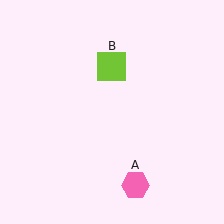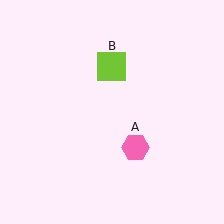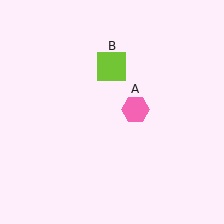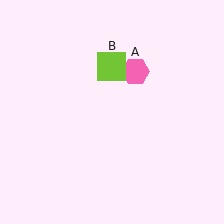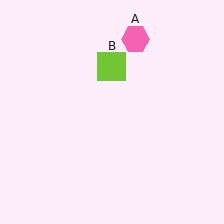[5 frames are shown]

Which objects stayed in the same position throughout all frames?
Lime square (object B) remained stationary.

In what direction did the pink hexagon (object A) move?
The pink hexagon (object A) moved up.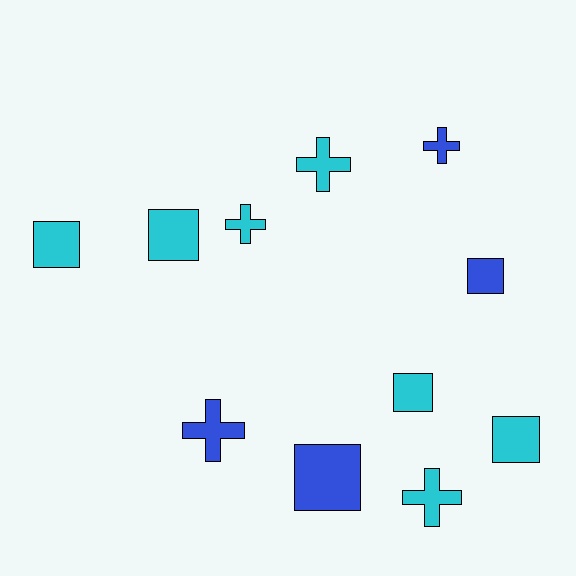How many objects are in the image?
There are 11 objects.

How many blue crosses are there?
There are 2 blue crosses.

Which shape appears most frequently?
Square, with 6 objects.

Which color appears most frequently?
Cyan, with 7 objects.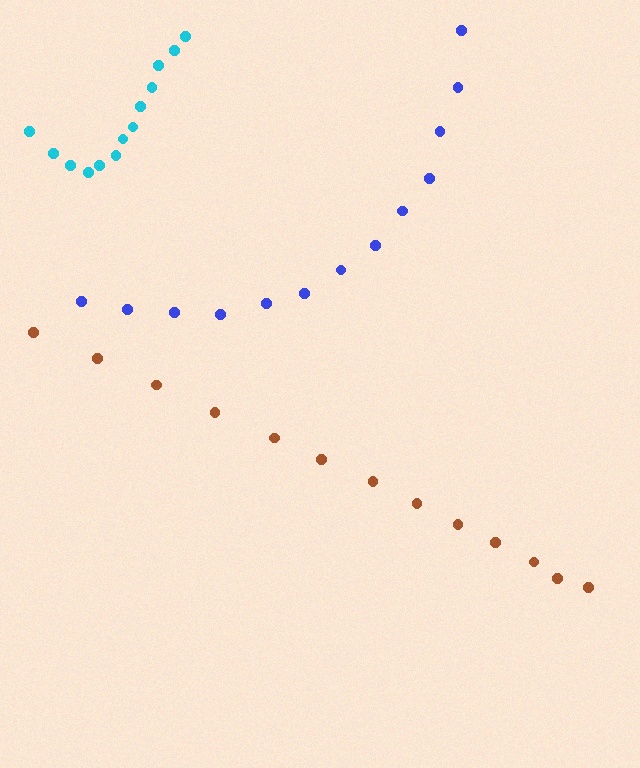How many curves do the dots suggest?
There are 3 distinct paths.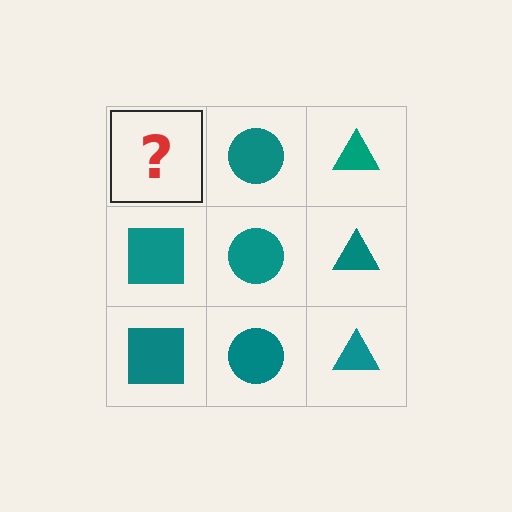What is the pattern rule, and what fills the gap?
The rule is that each column has a consistent shape. The gap should be filled with a teal square.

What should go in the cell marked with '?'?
The missing cell should contain a teal square.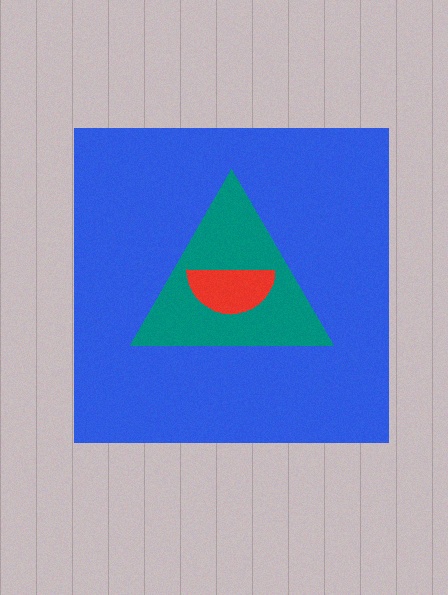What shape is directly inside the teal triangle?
The red semicircle.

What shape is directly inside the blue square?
The teal triangle.